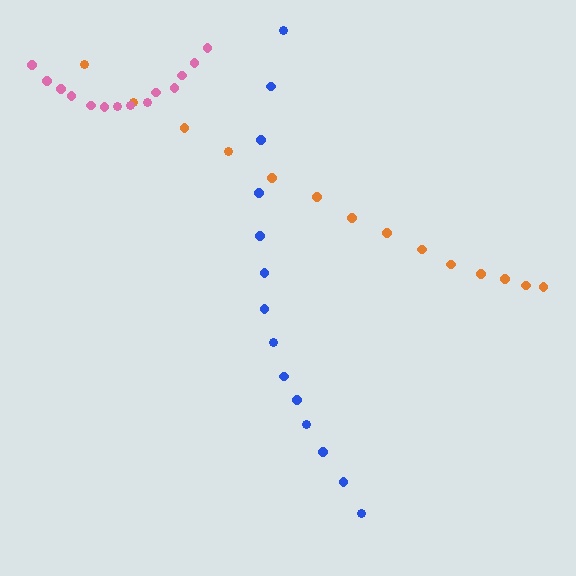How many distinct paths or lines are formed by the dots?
There are 3 distinct paths.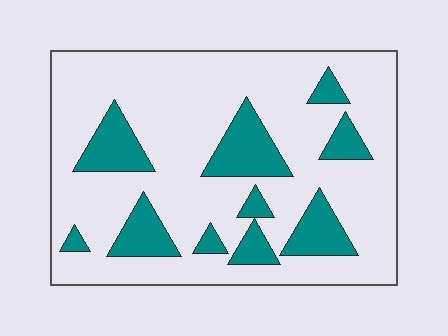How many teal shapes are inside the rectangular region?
10.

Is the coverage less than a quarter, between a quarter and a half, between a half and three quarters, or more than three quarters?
Less than a quarter.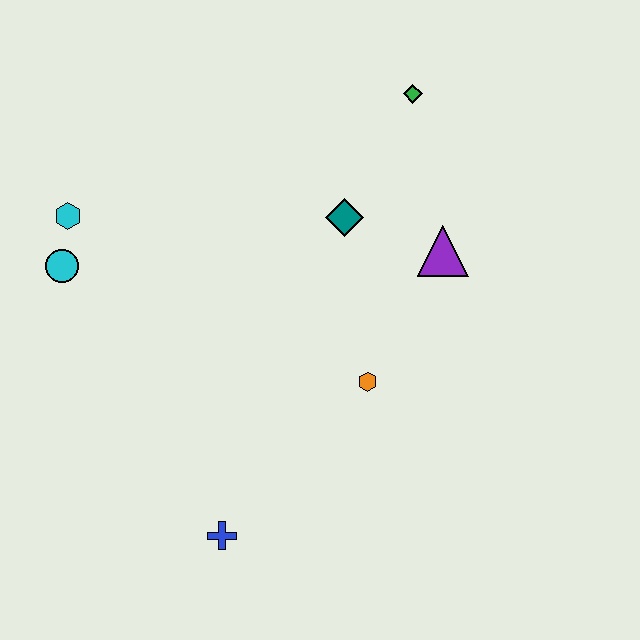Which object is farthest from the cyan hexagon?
The purple triangle is farthest from the cyan hexagon.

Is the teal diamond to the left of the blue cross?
No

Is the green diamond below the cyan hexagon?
No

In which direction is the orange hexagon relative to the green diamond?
The orange hexagon is below the green diamond.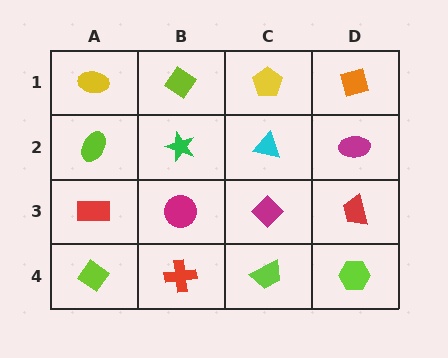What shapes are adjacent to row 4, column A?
A red rectangle (row 3, column A), a red cross (row 4, column B).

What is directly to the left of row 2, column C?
A green star.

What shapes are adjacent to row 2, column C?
A yellow pentagon (row 1, column C), a magenta diamond (row 3, column C), a green star (row 2, column B), a magenta ellipse (row 2, column D).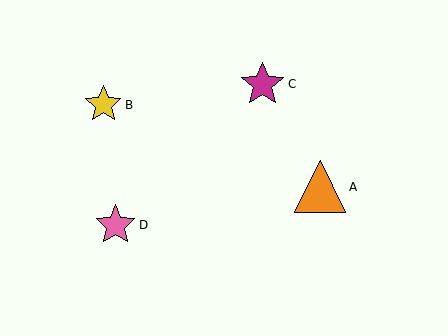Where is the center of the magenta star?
The center of the magenta star is at (263, 84).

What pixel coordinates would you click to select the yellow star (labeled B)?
Click at (103, 105) to select the yellow star B.